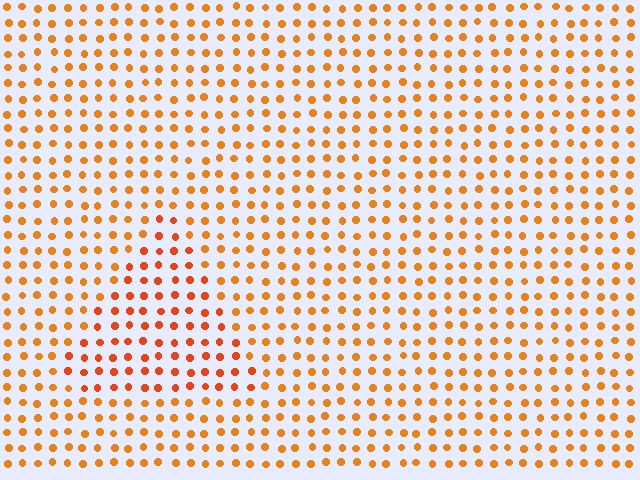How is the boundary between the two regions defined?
The boundary is defined purely by a slight shift in hue (about 18 degrees). Spacing, size, and orientation are identical on both sides.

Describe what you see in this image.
The image is filled with small orange elements in a uniform arrangement. A triangle-shaped region is visible where the elements are tinted to a slightly different hue, forming a subtle color boundary.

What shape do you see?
I see a triangle.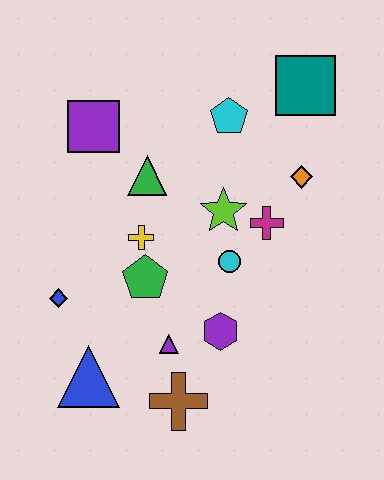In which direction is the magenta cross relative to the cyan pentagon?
The magenta cross is below the cyan pentagon.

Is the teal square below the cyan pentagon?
No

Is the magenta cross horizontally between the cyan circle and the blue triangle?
No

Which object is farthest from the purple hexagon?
The teal square is farthest from the purple hexagon.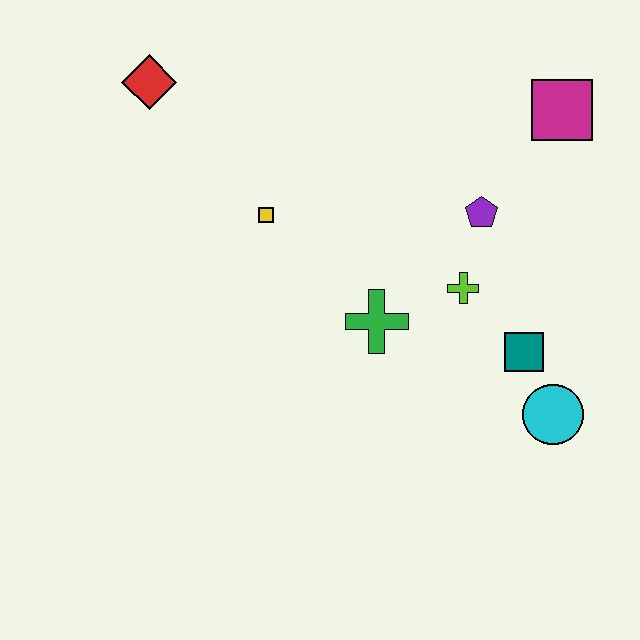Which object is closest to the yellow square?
The green cross is closest to the yellow square.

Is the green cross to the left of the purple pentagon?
Yes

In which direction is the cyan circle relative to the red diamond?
The cyan circle is to the right of the red diamond.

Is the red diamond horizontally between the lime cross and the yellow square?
No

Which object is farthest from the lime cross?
The red diamond is farthest from the lime cross.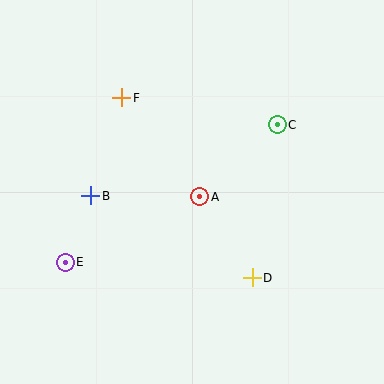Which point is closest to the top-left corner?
Point F is closest to the top-left corner.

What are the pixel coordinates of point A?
Point A is at (200, 197).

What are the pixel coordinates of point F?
Point F is at (122, 98).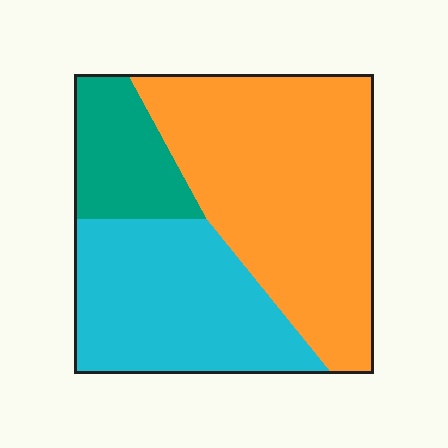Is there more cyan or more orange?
Orange.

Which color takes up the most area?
Orange, at roughly 50%.